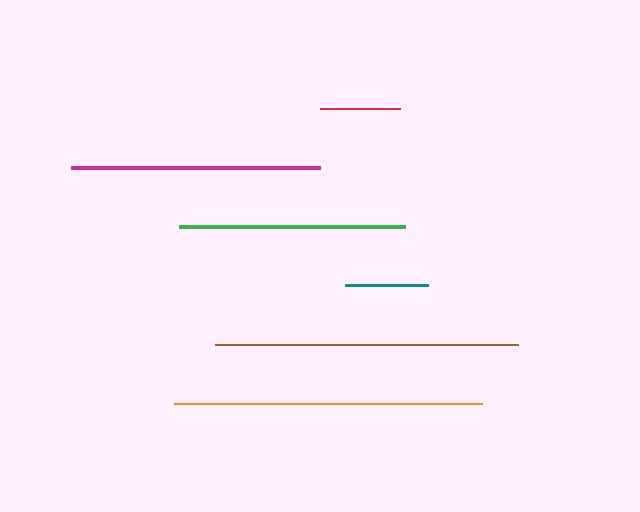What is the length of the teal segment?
The teal segment is approximately 83 pixels long.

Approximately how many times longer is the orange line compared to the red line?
The orange line is approximately 3.9 times the length of the red line.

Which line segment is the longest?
The orange line is the longest at approximately 308 pixels.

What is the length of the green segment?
The green segment is approximately 227 pixels long.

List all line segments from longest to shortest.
From longest to shortest: orange, brown, magenta, green, teal, red.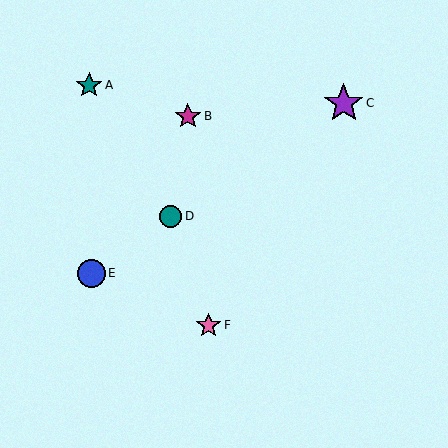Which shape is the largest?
The purple star (labeled C) is the largest.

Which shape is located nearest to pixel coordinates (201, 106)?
The magenta star (labeled B) at (188, 116) is nearest to that location.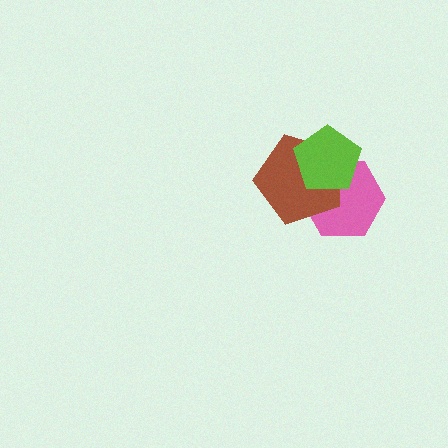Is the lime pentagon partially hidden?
No, no other shape covers it.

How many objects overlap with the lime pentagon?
2 objects overlap with the lime pentagon.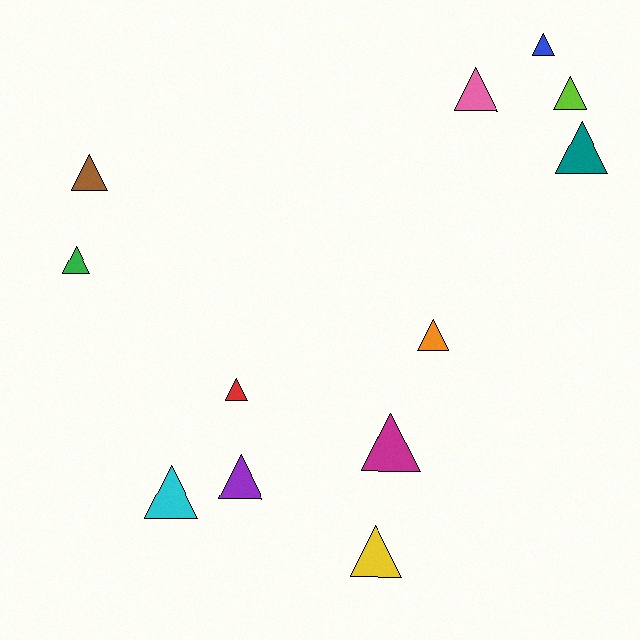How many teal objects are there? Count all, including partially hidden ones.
There is 1 teal object.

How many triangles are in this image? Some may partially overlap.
There are 12 triangles.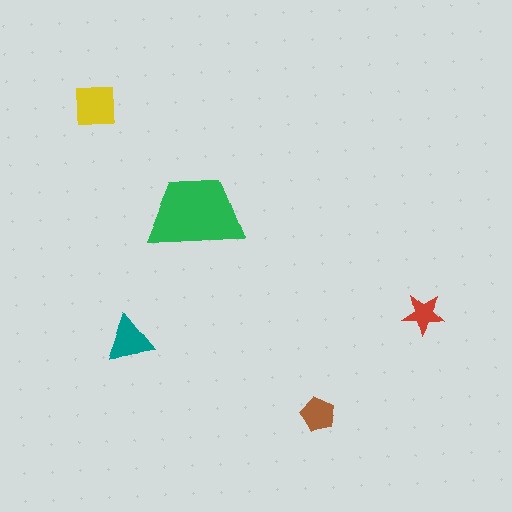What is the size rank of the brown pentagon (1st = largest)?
4th.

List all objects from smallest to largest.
The red star, the brown pentagon, the teal triangle, the yellow square, the green trapezoid.